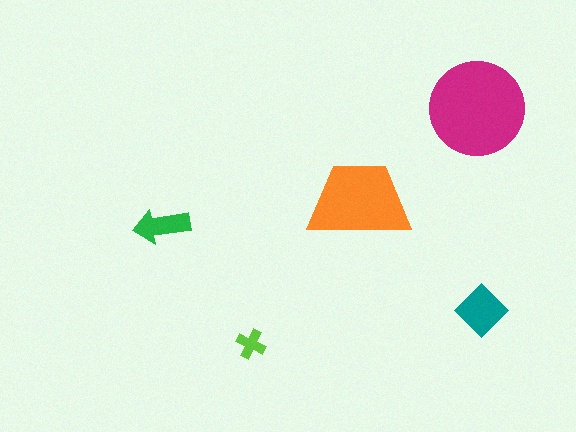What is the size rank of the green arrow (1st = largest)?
4th.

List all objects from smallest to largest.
The lime cross, the green arrow, the teal diamond, the orange trapezoid, the magenta circle.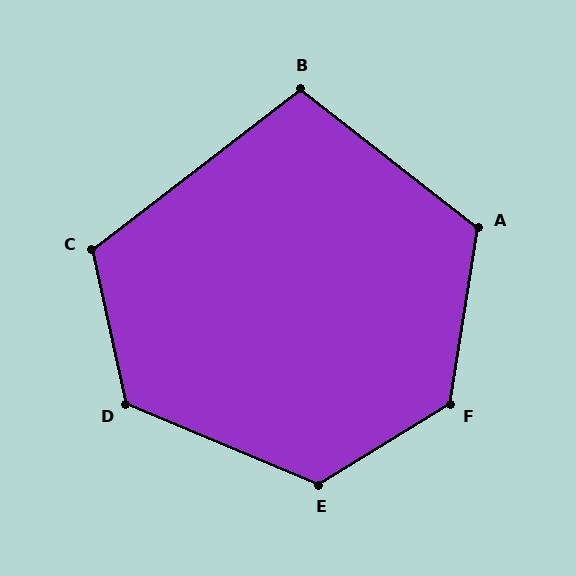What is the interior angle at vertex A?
Approximately 119 degrees (obtuse).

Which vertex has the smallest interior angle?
B, at approximately 104 degrees.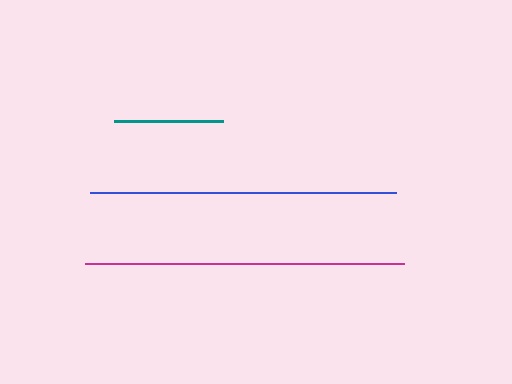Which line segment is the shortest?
The teal line is the shortest at approximately 109 pixels.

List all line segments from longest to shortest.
From longest to shortest: magenta, blue, teal.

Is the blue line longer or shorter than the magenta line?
The magenta line is longer than the blue line.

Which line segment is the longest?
The magenta line is the longest at approximately 319 pixels.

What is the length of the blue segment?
The blue segment is approximately 307 pixels long.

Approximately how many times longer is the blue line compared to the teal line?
The blue line is approximately 2.8 times the length of the teal line.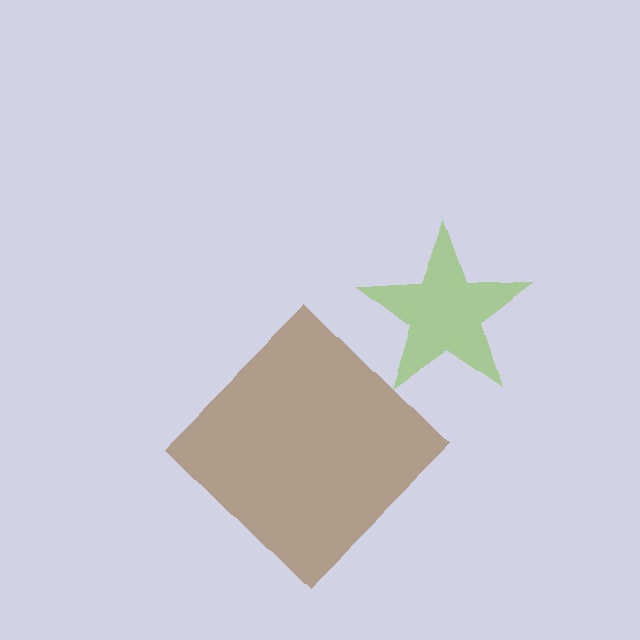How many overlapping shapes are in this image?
There are 2 overlapping shapes in the image.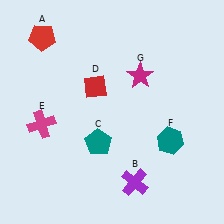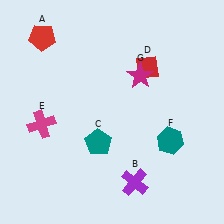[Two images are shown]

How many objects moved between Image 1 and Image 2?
1 object moved between the two images.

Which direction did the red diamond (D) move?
The red diamond (D) moved right.